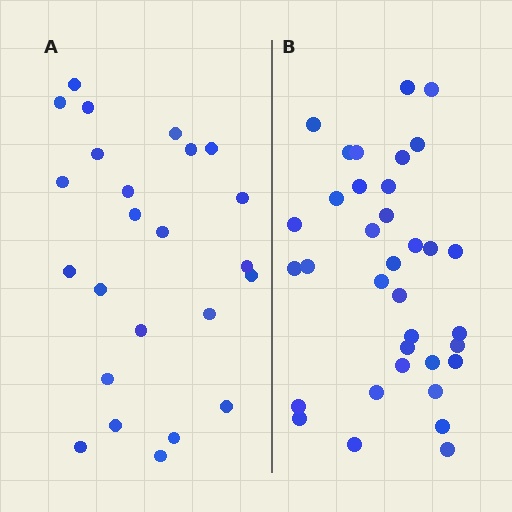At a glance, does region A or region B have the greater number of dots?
Region B (the right region) has more dots.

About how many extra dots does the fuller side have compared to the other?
Region B has roughly 12 or so more dots than region A.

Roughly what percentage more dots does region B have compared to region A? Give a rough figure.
About 45% more.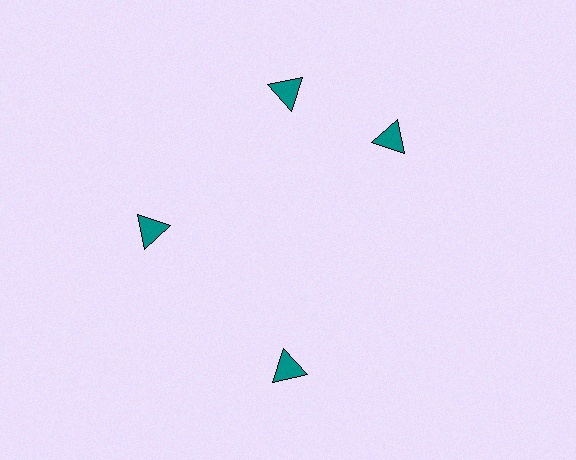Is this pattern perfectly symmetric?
No. The 4 teal triangles are arranged in a ring, but one element near the 3 o'clock position is rotated out of alignment along the ring, breaking the 4-fold rotational symmetry.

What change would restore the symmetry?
The symmetry would be restored by rotating it back into even spacing with its neighbors so that all 4 triangles sit at equal angles and equal distance from the center.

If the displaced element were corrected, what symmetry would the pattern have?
It would have 4-fold rotational symmetry — the pattern would map onto itself every 90 degrees.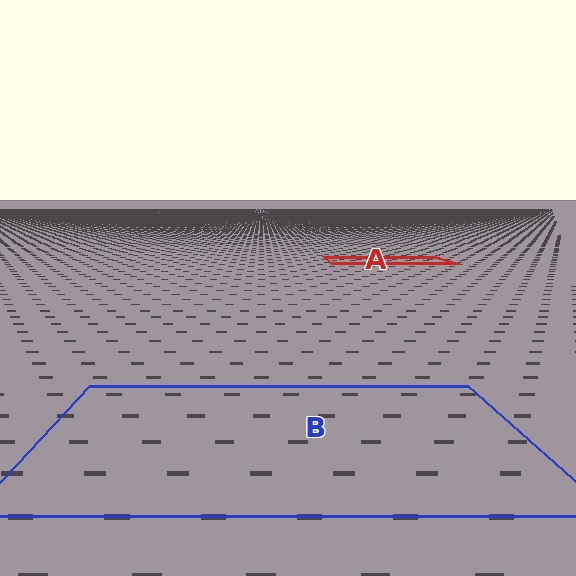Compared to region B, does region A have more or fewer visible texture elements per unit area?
Region A has more texture elements per unit area — they are packed more densely because it is farther away.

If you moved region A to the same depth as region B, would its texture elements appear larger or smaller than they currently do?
They would appear larger. At a closer depth, the same texture elements are projected at a bigger on-screen size.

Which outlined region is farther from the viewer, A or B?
Region A is farther from the viewer — the texture elements inside it appear smaller and more densely packed.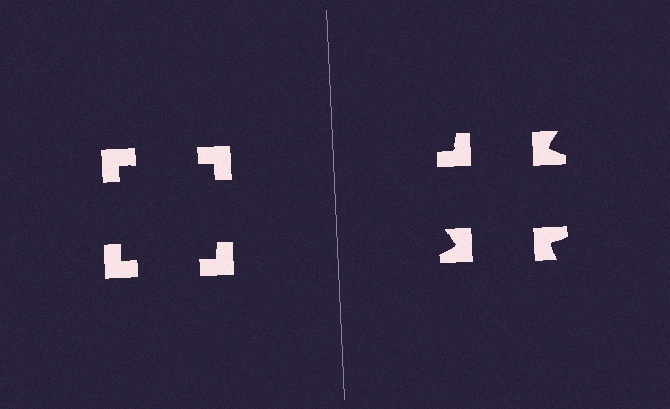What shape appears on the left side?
An illusory square.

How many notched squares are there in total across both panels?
8 — 4 on each side.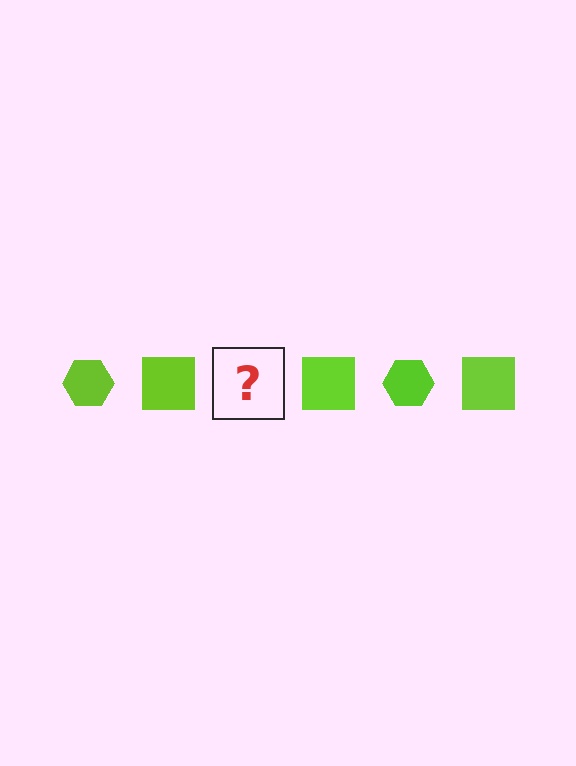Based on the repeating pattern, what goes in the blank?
The blank should be a lime hexagon.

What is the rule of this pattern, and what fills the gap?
The rule is that the pattern cycles through hexagon, square shapes in lime. The gap should be filled with a lime hexagon.